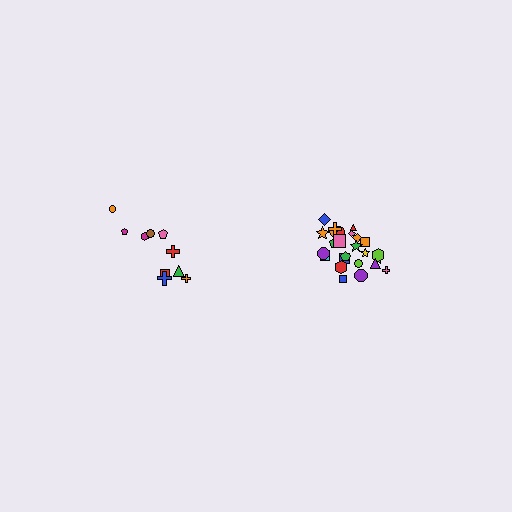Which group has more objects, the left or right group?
The right group.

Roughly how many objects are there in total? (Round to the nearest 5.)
Roughly 35 objects in total.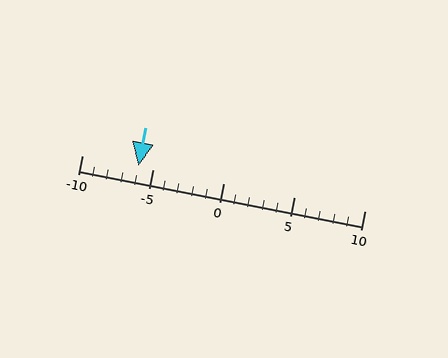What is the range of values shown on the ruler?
The ruler shows values from -10 to 10.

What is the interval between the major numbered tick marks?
The major tick marks are spaced 5 units apart.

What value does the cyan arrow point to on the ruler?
The cyan arrow points to approximately -6.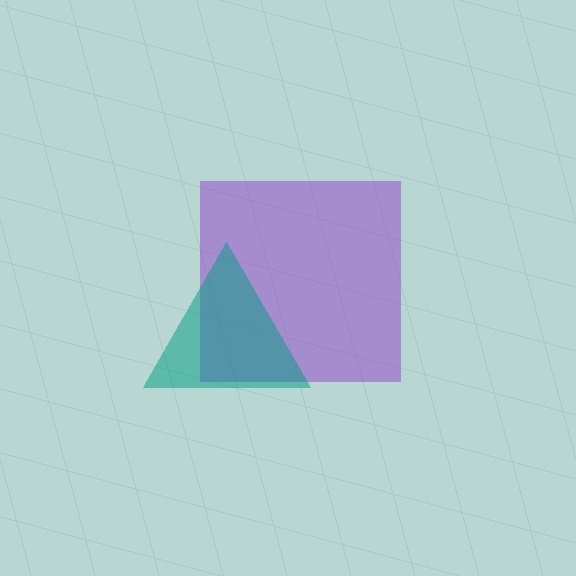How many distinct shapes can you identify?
There are 2 distinct shapes: a purple square, a teal triangle.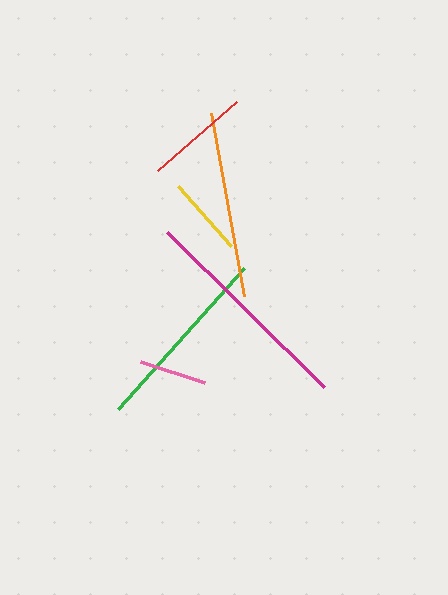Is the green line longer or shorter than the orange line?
The green line is longer than the orange line.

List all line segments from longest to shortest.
From longest to shortest: magenta, green, orange, red, yellow, pink.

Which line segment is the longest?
The magenta line is the longest at approximately 220 pixels.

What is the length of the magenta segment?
The magenta segment is approximately 220 pixels long.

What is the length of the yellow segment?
The yellow segment is approximately 80 pixels long.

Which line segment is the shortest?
The pink line is the shortest at approximately 68 pixels.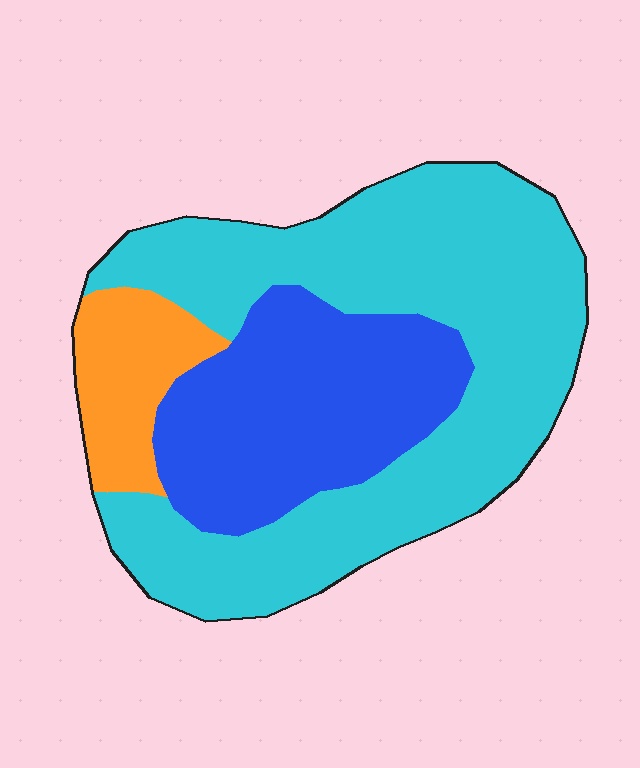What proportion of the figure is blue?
Blue takes up about one third (1/3) of the figure.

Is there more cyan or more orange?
Cyan.